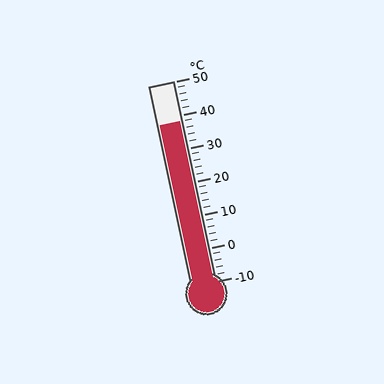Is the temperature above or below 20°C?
The temperature is above 20°C.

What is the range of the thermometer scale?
The thermometer scale ranges from -10°C to 50°C.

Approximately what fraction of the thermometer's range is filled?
The thermometer is filled to approximately 80% of its range.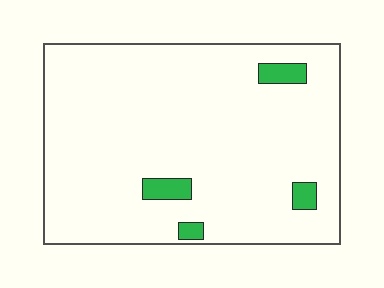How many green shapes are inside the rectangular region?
4.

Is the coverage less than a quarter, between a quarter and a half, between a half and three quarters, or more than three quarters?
Less than a quarter.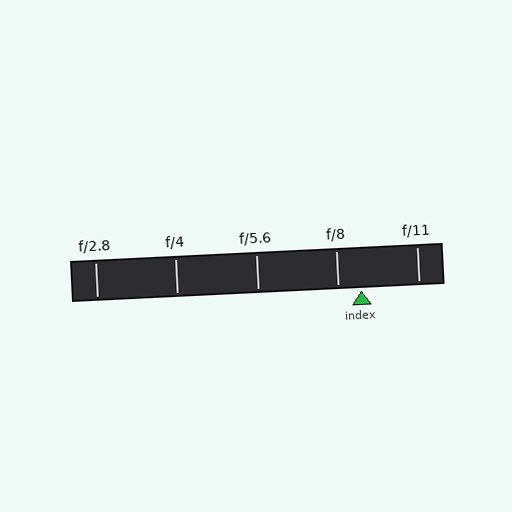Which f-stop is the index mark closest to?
The index mark is closest to f/8.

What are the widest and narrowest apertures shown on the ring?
The widest aperture shown is f/2.8 and the narrowest is f/11.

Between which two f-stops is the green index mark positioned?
The index mark is between f/8 and f/11.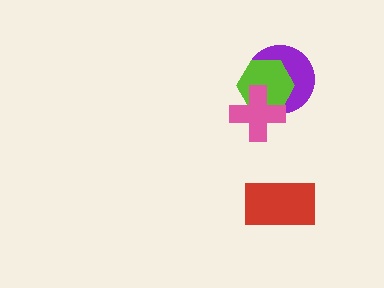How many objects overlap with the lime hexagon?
2 objects overlap with the lime hexagon.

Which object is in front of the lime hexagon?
The pink cross is in front of the lime hexagon.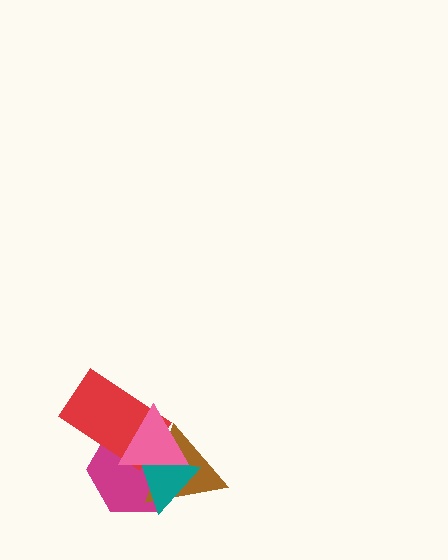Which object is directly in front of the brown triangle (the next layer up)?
The red rectangle is directly in front of the brown triangle.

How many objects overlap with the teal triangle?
3 objects overlap with the teal triangle.